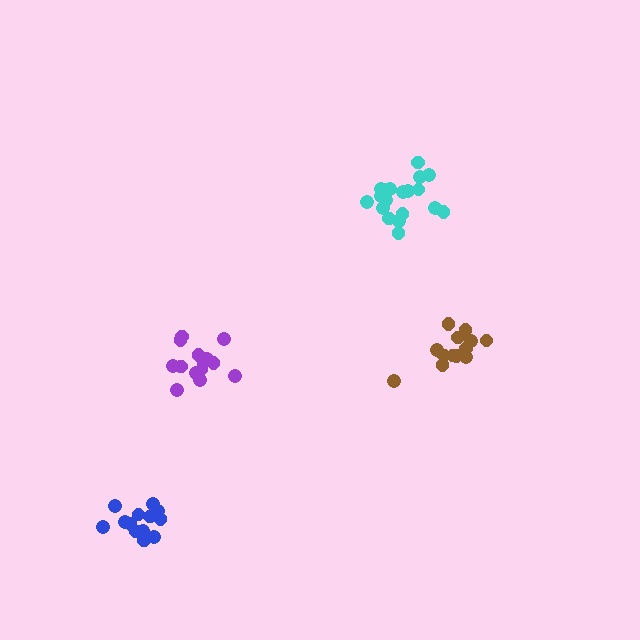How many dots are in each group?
Group 1: 14 dots, Group 2: 14 dots, Group 3: 19 dots, Group 4: 14 dots (61 total).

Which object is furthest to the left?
The blue cluster is leftmost.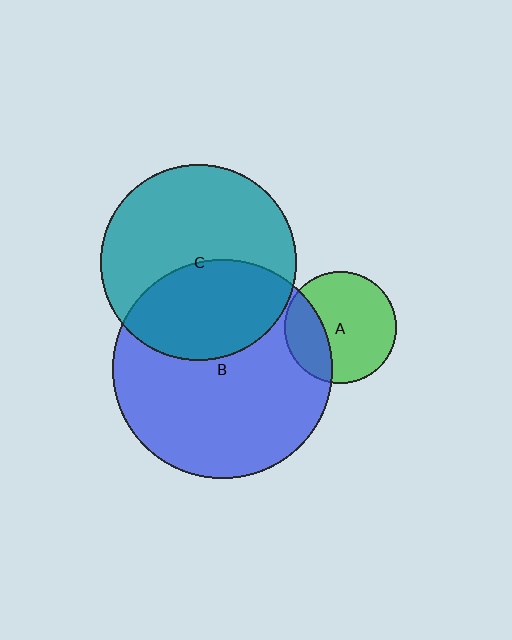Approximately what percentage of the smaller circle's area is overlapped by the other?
Approximately 30%.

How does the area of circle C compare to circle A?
Approximately 3.1 times.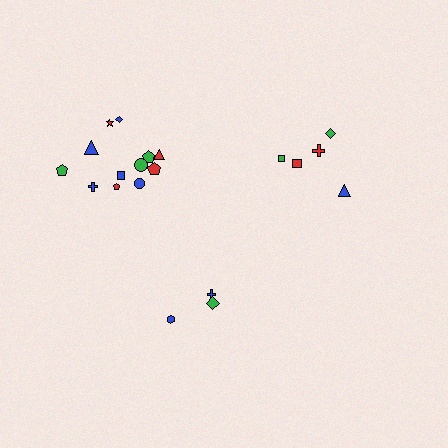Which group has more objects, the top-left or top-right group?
The top-left group.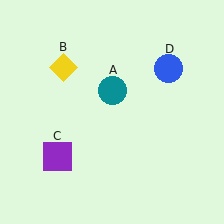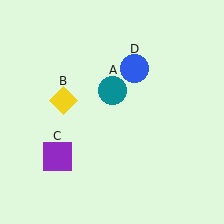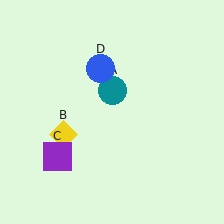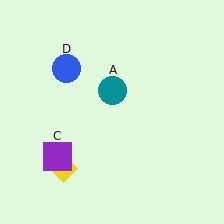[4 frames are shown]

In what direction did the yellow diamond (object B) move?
The yellow diamond (object B) moved down.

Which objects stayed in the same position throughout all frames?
Teal circle (object A) and purple square (object C) remained stationary.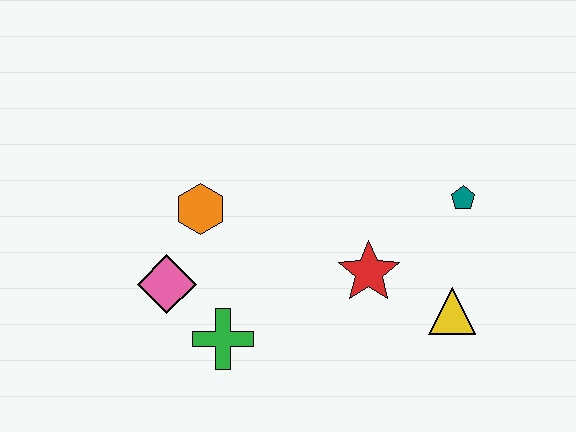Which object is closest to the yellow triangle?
The red star is closest to the yellow triangle.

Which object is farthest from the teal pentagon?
The pink diamond is farthest from the teal pentagon.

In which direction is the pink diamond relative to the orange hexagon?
The pink diamond is below the orange hexagon.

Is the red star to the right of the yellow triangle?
No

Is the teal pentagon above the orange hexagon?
Yes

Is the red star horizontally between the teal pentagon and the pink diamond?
Yes